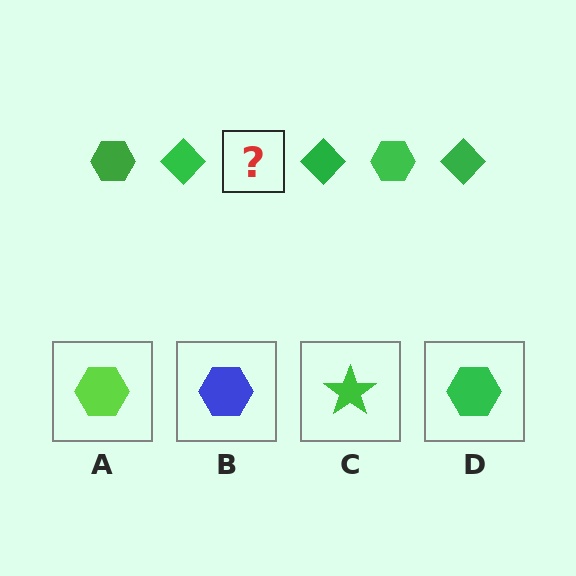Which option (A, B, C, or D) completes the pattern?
D.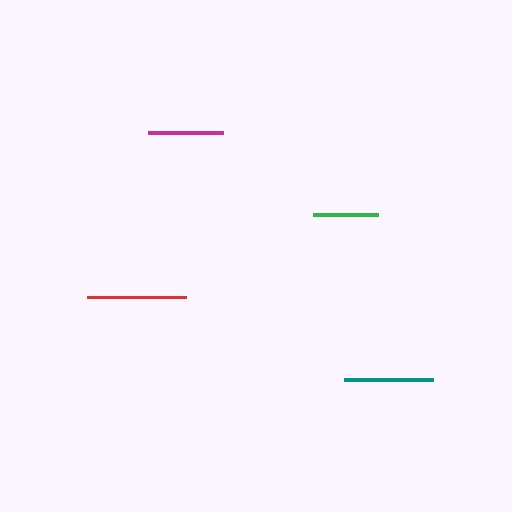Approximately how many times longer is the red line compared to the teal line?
The red line is approximately 1.1 times the length of the teal line.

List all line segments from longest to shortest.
From longest to shortest: red, teal, magenta, green.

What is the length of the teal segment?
The teal segment is approximately 88 pixels long.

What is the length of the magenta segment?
The magenta segment is approximately 76 pixels long.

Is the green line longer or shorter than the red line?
The red line is longer than the green line.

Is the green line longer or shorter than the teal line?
The teal line is longer than the green line.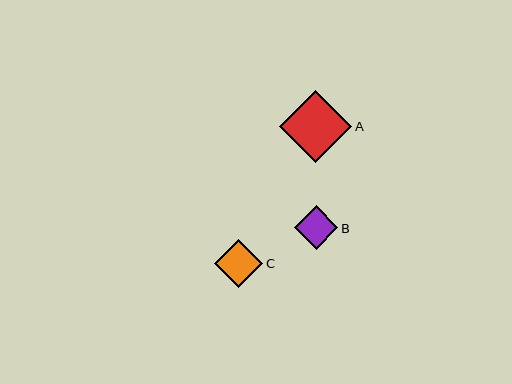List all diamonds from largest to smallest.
From largest to smallest: A, C, B.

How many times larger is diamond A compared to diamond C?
Diamond A is approximately 1.5 times the size of diamond C.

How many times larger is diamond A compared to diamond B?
Diamond A is approximately 1.6 times the size of diamond B.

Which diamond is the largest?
Diamond A is the largest with a size of approximately 72 pixels.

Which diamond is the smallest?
Diamond B is the smallest with a size of approximately 44 pixels.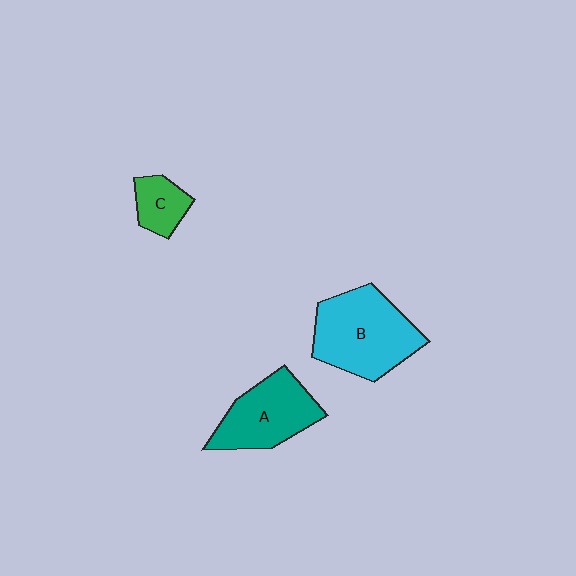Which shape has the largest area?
Shape B (cyan).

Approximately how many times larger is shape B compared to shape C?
Approximately 2.8 times.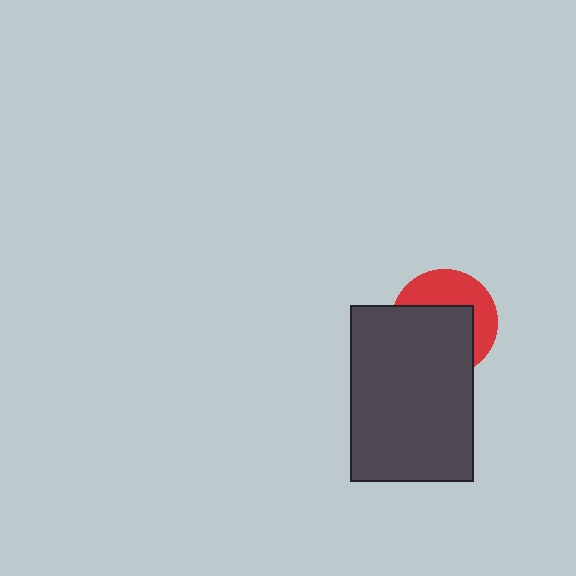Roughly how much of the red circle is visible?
A small part of it is visible (roughly 43%).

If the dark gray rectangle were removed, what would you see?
You would see the complete red circle.